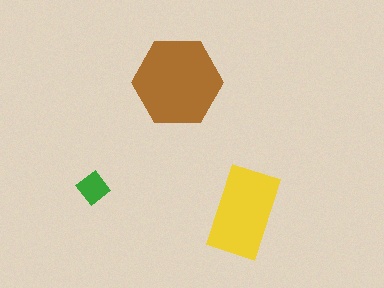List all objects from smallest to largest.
The green diamond, the yellow rectangle, the brown hexagon.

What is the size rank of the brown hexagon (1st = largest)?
1st.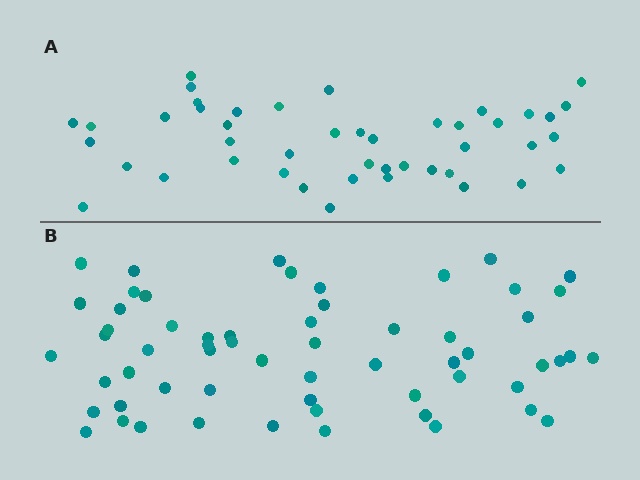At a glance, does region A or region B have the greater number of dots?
Region B (the bottom region) has more dots.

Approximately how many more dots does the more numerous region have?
Region B has approximately 15 more dots than region A.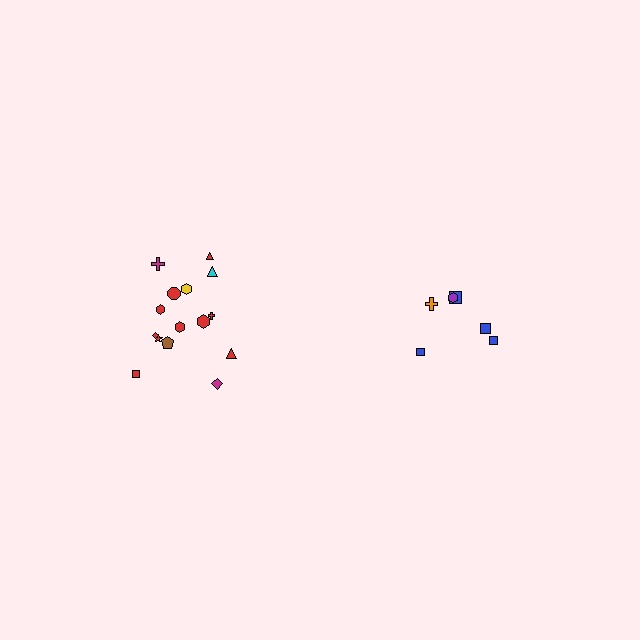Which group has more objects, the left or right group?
The left group.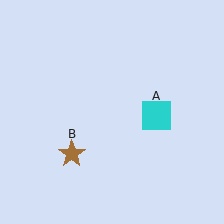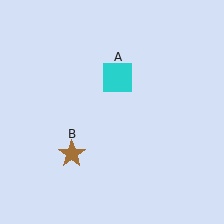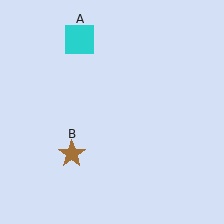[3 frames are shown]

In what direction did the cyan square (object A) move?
The cyan square (object A) moved up and to the left.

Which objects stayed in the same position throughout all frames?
Brown star (object B) remained stationary.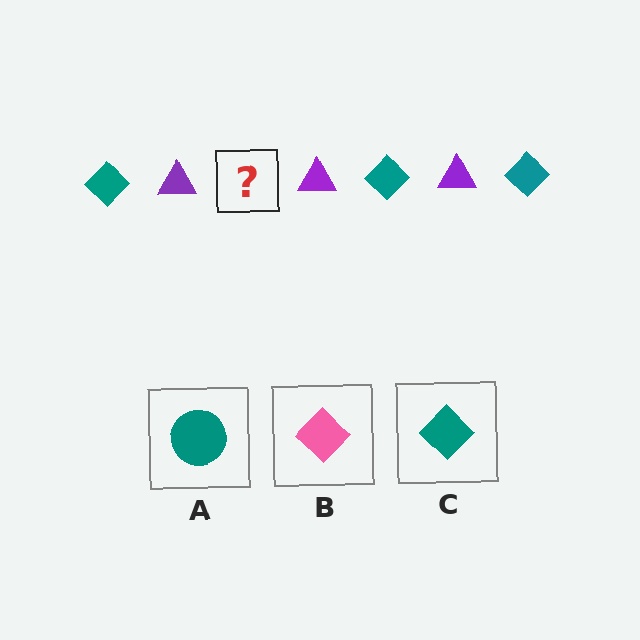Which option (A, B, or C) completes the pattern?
C.